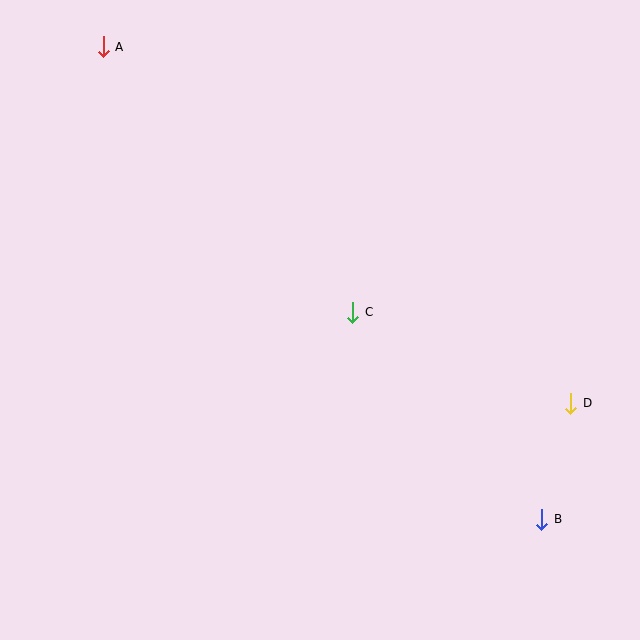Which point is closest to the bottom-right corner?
Point B is closest to the bottom-right corner.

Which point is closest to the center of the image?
Point C at (353, 312) is closest to the center.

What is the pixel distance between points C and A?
The distance between C and A is 364 pixels.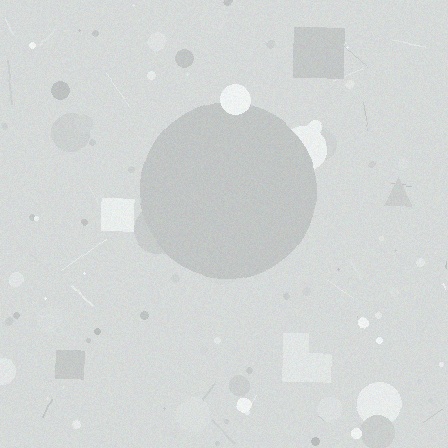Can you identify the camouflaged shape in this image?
The camouflaged shape is a circle.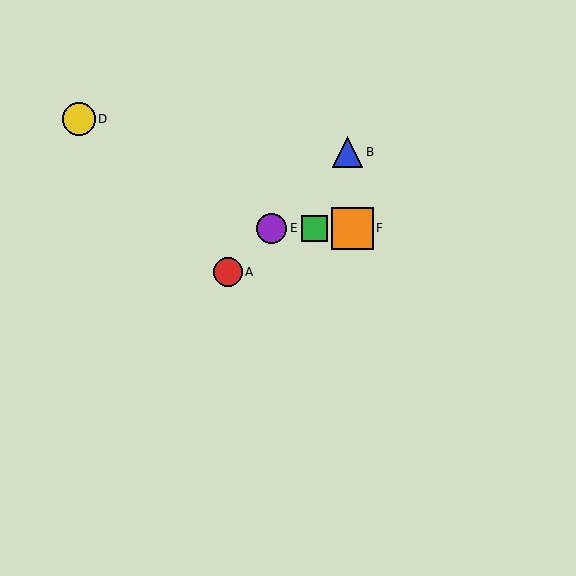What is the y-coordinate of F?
Object F is at y≈228.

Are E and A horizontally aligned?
No, E is at y≈228 and A is at y≈272.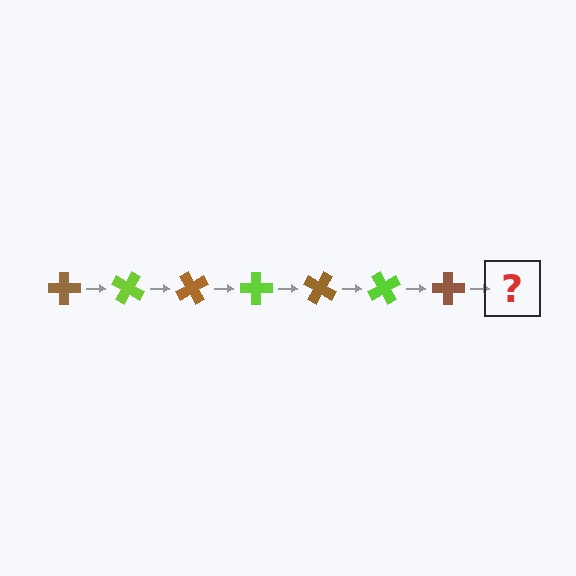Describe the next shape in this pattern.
It should be a lime cross, rotated 210 degrees from the start.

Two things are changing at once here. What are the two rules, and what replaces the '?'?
The two rules are that it rotates 30 degrees each step and the color cycles through brown and lime. The '?' should be a lime cross, rotated 210 degrees from the start.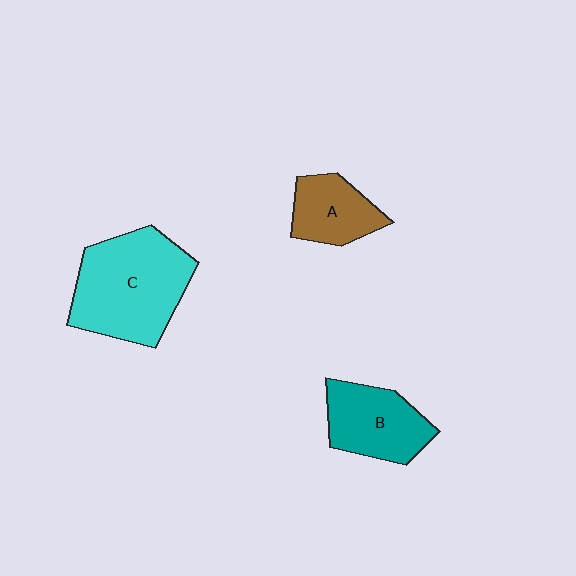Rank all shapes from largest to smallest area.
From largest to smallest: C (cyan), B (teal), A (brown).